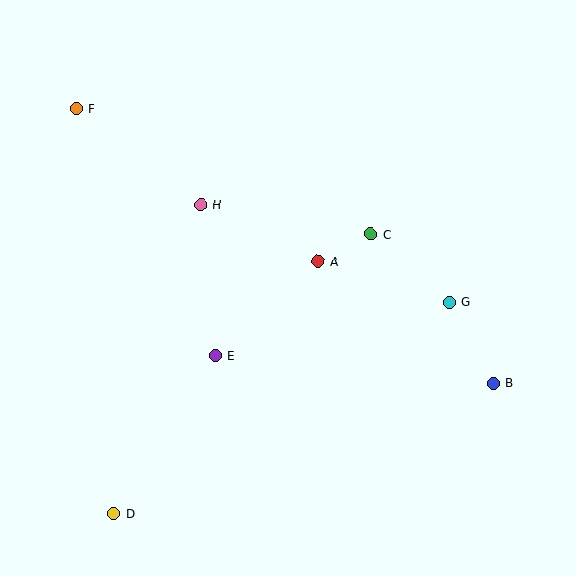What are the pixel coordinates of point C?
Point C is at (371, 234).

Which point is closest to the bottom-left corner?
Point D is closest to the bottom-left corner.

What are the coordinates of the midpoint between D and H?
The midpoint between D and H is at (157, 359).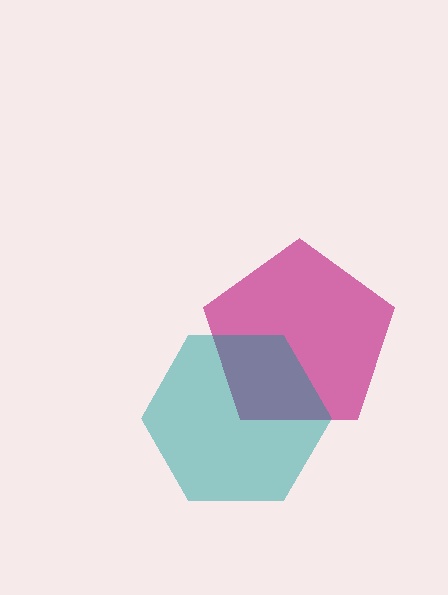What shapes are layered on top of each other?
The layered shapes are: a magenta pentagon, a teal hexagon.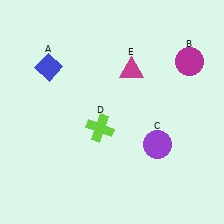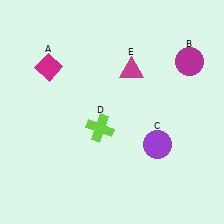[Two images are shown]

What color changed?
The diamond (A) changed from blue in Image 1 to magenta in Image 2.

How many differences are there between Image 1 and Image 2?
There is 1 difference between the two images.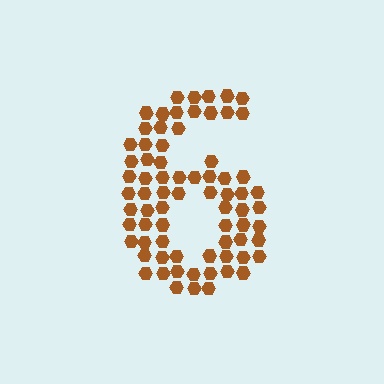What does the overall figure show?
The overall figure shows the digit 6.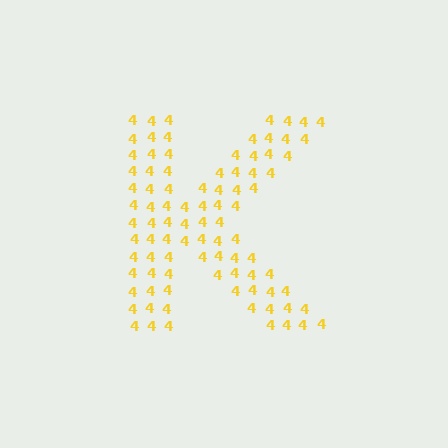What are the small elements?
The small elements are digit 4's.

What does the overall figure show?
The overall figure shows the letter K.